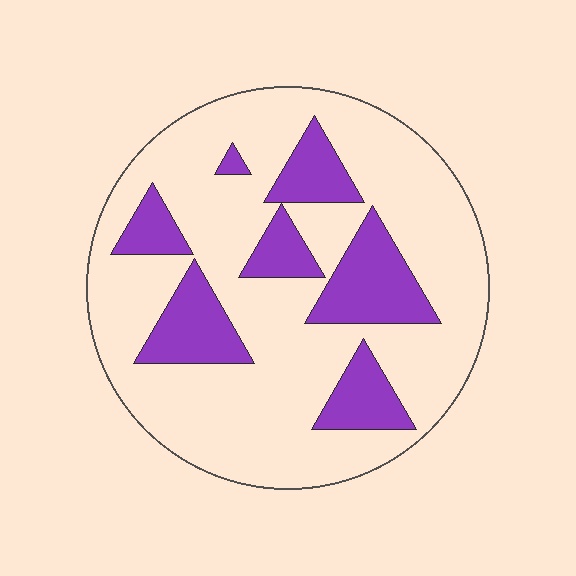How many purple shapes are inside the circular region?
7.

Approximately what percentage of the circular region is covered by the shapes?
Approximately 25%.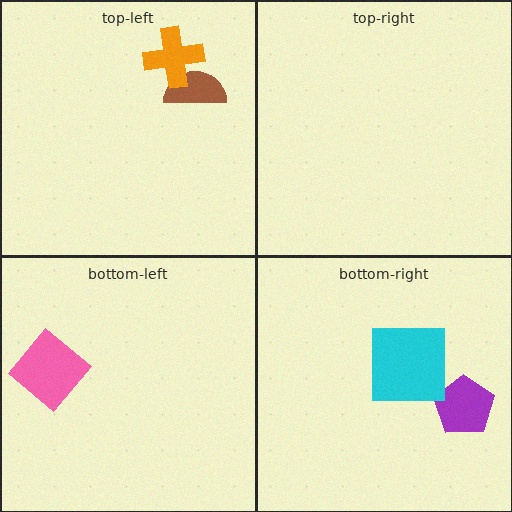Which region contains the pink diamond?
The bottom-left region.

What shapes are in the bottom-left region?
The pink diamond.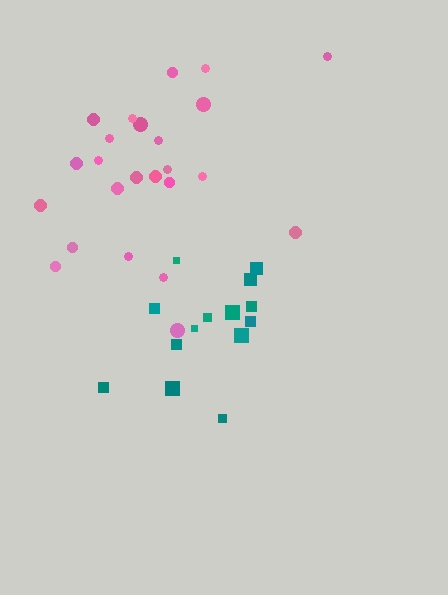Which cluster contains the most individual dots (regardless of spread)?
Pink (24).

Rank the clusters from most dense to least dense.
teal, pink.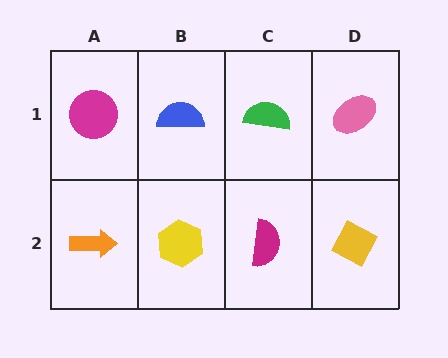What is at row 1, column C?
A green semicircle.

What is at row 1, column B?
A blue semicircle.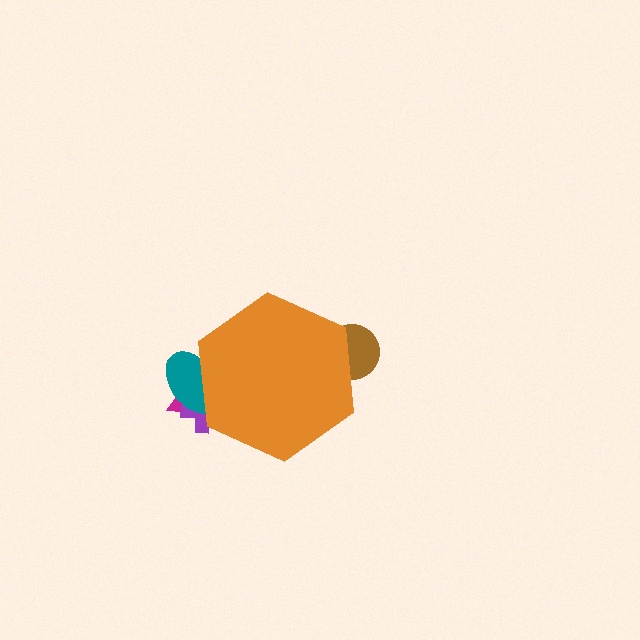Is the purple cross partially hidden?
Yes, the purple cross is partially hidden behind the orange hexagon.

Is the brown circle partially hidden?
Yes, the brown circle is partially hidden behind the orange hexagon.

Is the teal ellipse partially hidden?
Yes, the teal ellipse is partially hidden behind the orange hexagon.